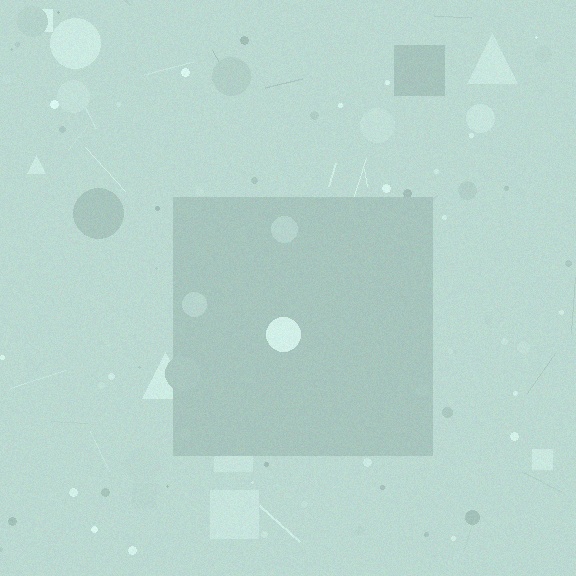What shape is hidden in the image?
A square is hidden in the image.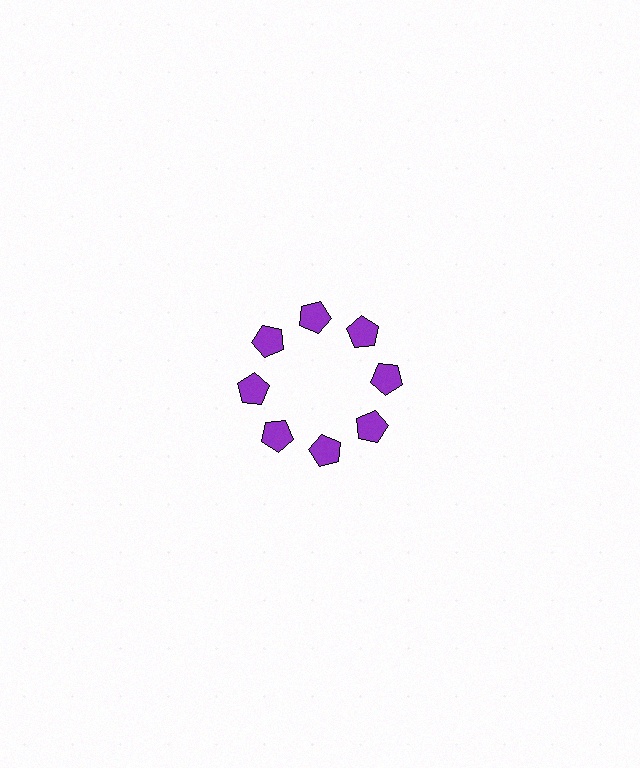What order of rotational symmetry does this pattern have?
This pattern has 8-fold rotational symmetry.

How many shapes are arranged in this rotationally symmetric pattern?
There are 8 shapes, arranged in 8 groups of 1.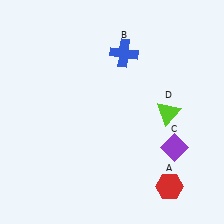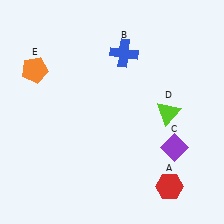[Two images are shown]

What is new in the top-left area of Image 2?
An orange pentagon (E) was added in the top-left area of Image 2.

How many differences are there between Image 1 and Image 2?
There is 1 difference between the two images.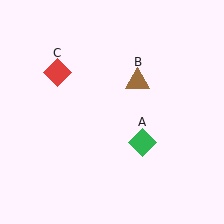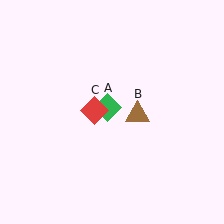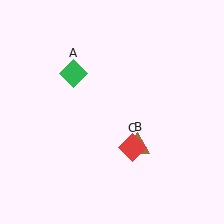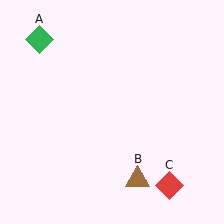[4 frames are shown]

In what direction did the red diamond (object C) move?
The red diamond (object C) moved down and to the right.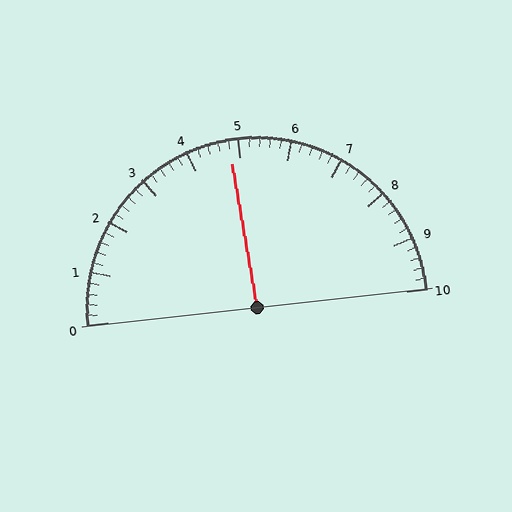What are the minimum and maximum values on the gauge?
The gauge ranges from 0 to 10.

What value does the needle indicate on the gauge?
The needle indicates approximately 4.8.